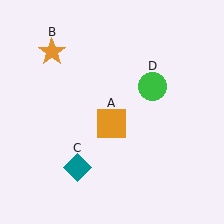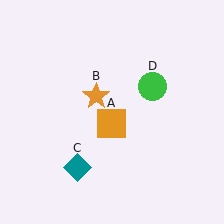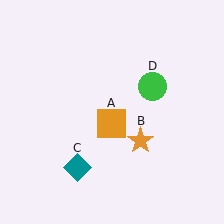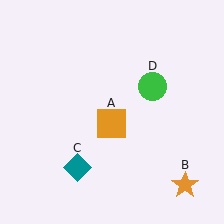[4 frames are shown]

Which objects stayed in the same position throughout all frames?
Orange square (object A) and teal diamond (object C) and green circle (object D) remained stationary.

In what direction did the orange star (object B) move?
The orange star (object B) moved down and to the right.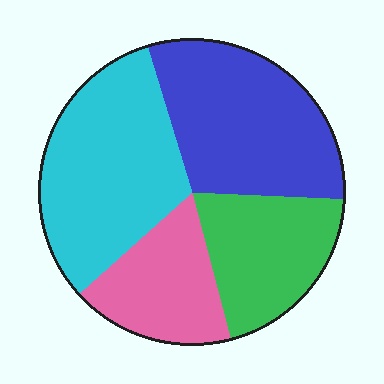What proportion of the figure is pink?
Pink takes up between a sixth and a third of the figure.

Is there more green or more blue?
Blue.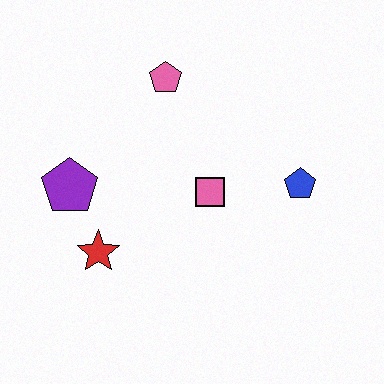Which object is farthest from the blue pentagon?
The purple pentagon is farthest from the blue pentagon.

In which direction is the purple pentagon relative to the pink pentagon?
The purple pentagon is below the pink pentagon.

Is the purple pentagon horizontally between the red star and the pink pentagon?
No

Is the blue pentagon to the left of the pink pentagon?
No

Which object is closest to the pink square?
The blue pentagon is closest to the pink square.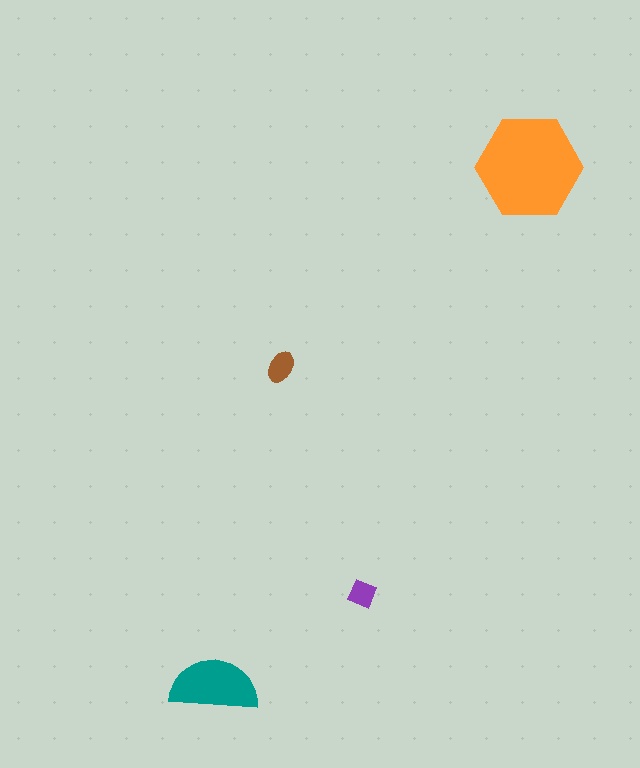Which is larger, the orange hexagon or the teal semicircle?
The orange hexagon.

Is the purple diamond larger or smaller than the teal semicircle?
Smaller.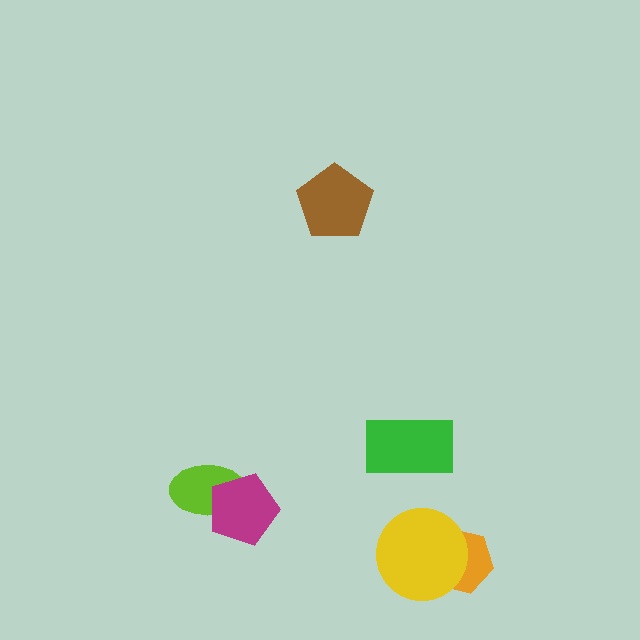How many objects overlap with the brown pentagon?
0 objects overlap with the brown pentagon.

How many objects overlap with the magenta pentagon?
1 object overlaps with the magenta pentagon.